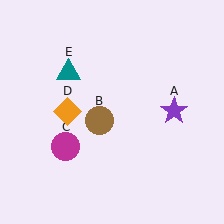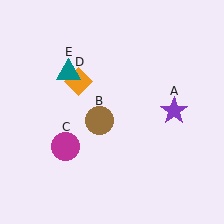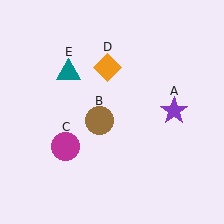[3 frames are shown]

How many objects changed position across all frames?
1 object changed position: orange diamond (object D).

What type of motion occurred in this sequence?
The orange diamond (object D) rotated clockwise around the center of the scene.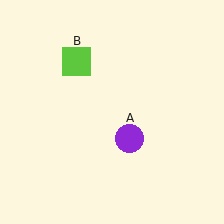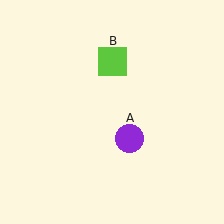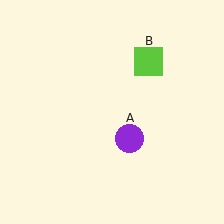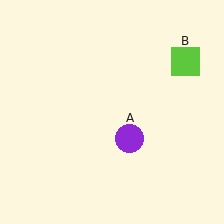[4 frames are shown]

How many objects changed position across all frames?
1 object changed position: lime square (object B).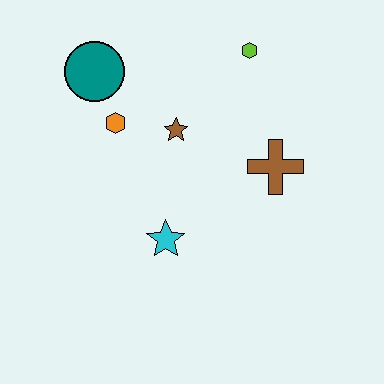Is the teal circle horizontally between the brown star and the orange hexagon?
No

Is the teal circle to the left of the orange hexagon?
Yes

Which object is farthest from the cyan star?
The lime hexagon is farthest from the cyan star.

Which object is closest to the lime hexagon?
The brown star is closest to the lime hexagon.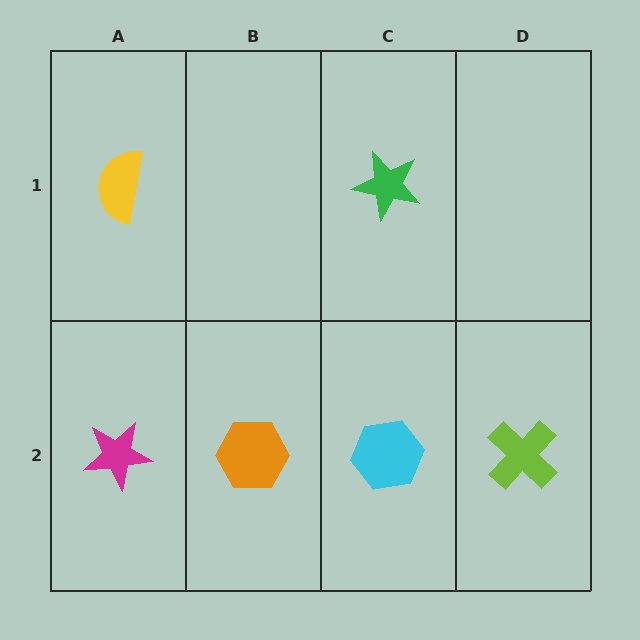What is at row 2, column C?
A cyan hexagon.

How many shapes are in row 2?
4 shapes.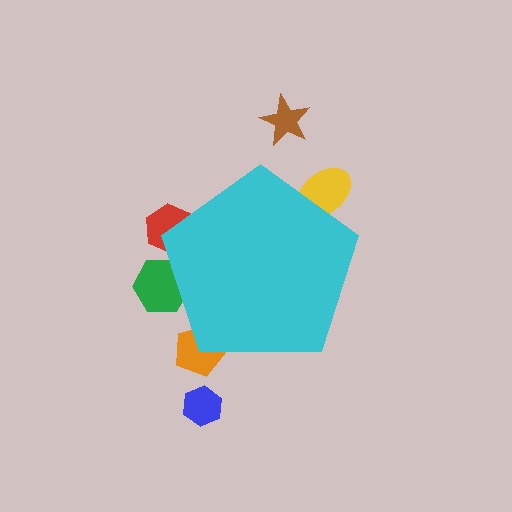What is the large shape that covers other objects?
A cyan pentagon.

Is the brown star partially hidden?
No, the brown star is fully visible.